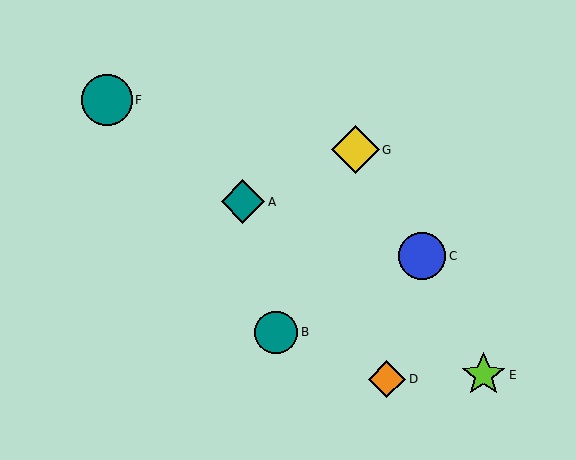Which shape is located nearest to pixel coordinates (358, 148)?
The yellow diamond (labeled G) at (356, 150) is nearest to that location.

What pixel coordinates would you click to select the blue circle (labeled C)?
Click at (422, 256) to select the blue circle C.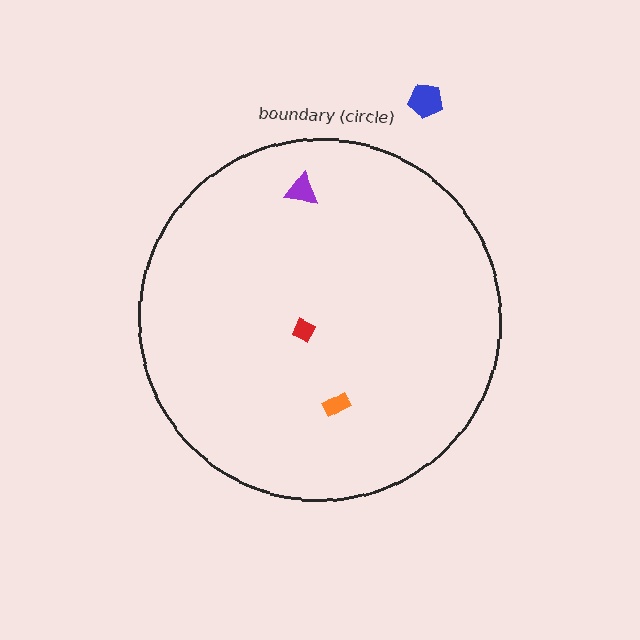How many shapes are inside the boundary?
3 inside, 1 outside.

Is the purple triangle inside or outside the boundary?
Inside.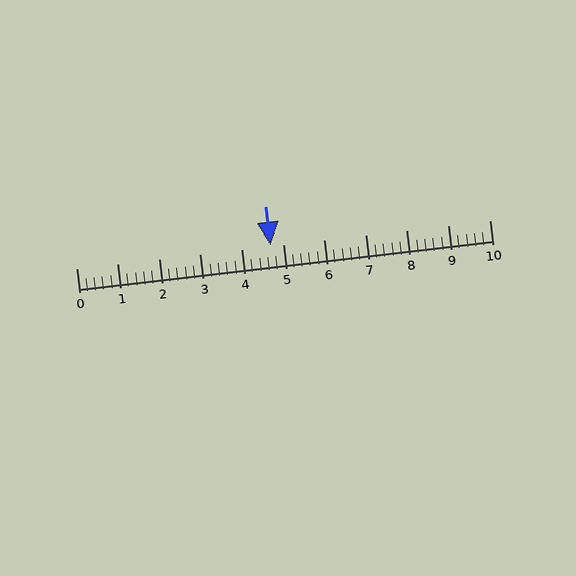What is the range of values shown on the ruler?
The ruler shows values from 0 to 10.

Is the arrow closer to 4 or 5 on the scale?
The arrow is closer to 5.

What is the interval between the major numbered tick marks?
The major tick marks are spaced 1 units apart.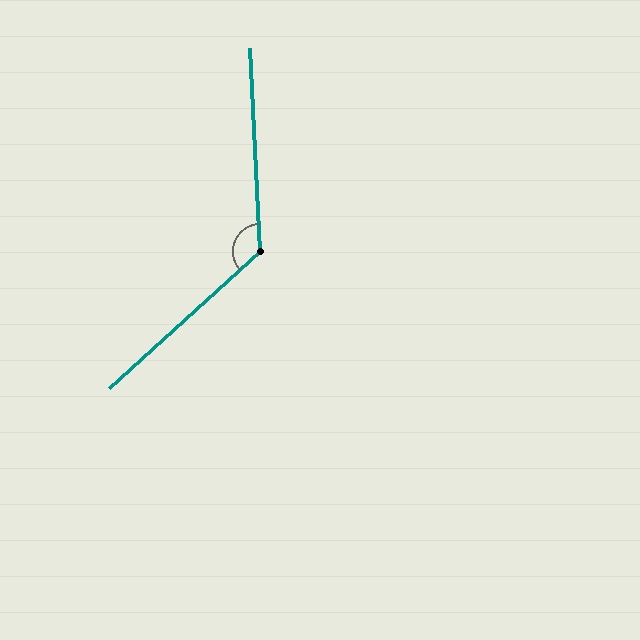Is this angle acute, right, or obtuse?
It is obtuse.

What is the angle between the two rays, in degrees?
Approximately 129 degrees.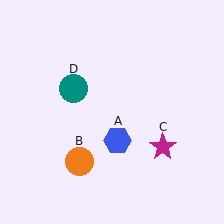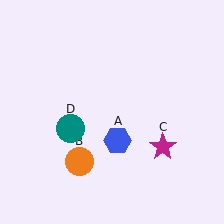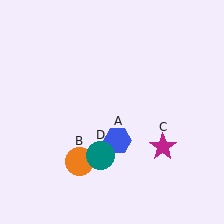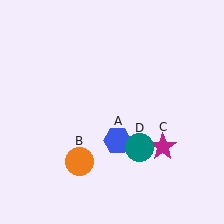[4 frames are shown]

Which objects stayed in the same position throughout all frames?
Blue hexagon (object A) and orange circle (object B) and magenta star (object C) remained stationary.